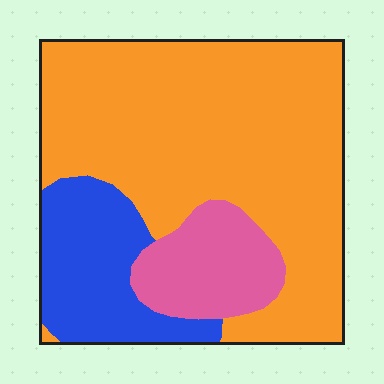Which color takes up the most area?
Orange, at roughly 65%.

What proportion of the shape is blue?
Blue covers roughly 20% of the shape.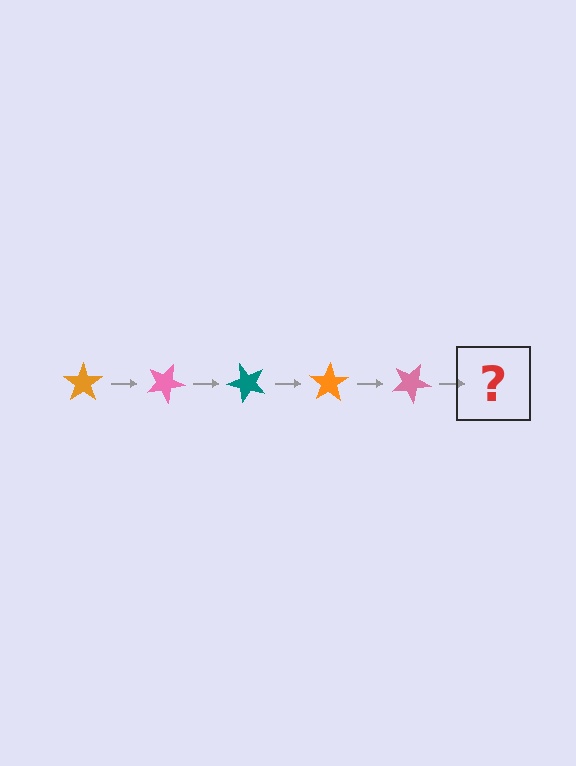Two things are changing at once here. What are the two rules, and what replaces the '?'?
The two rules are that it rotates 25 degrees each step and the color cycles through orange, pink, and teal. The '?' should be a teal star, rotated 125 degrees from the start.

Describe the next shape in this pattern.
It should be a teal star, rotated 125 degrees from the start.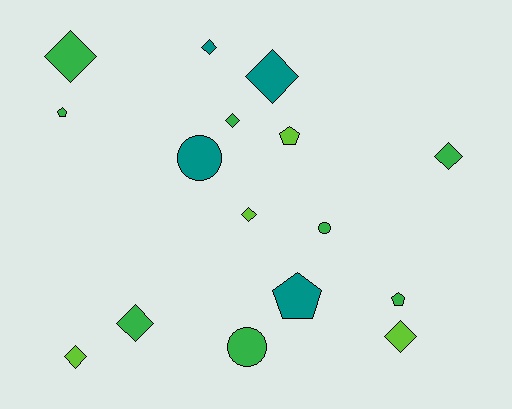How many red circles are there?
There are no red circles.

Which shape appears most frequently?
Diamond, with 9 objects.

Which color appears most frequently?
Green, with 8 objects.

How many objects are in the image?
There are 16 objects.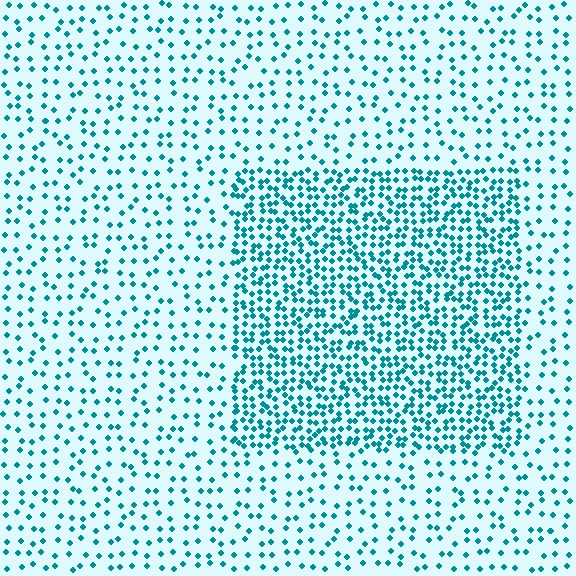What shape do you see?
I see a rectangle.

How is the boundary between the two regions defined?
The boundary is defined by a change in element density (approximately 2.5x ratio). All elements are the same color, size, and shape.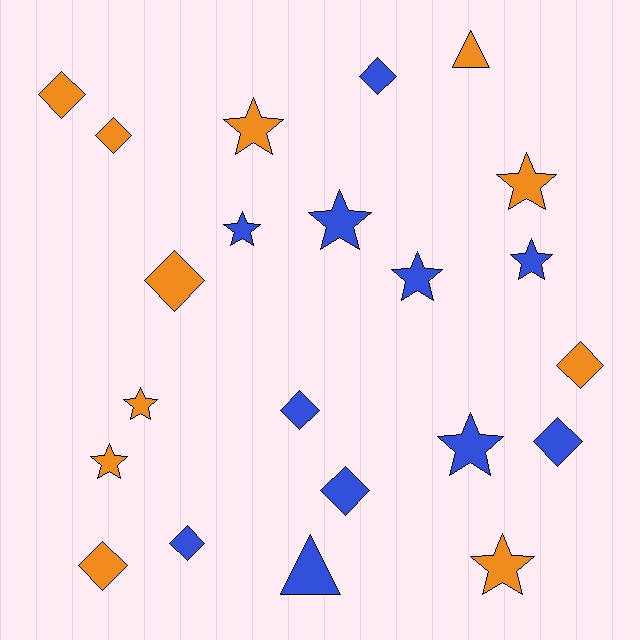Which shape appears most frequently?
Star, with 10 objects.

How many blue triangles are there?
There is 1 blue triangle.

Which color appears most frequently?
Orange, with 11 objects.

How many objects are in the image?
There are 22 objects.